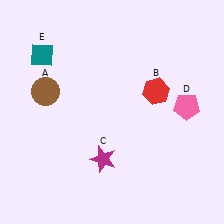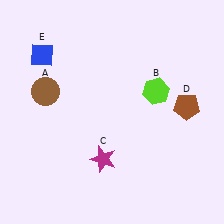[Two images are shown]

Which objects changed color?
B changed from red to lime. D changed from pink to brown. E changed from teal to blue.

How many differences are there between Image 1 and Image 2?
There are 3 differences between the two images.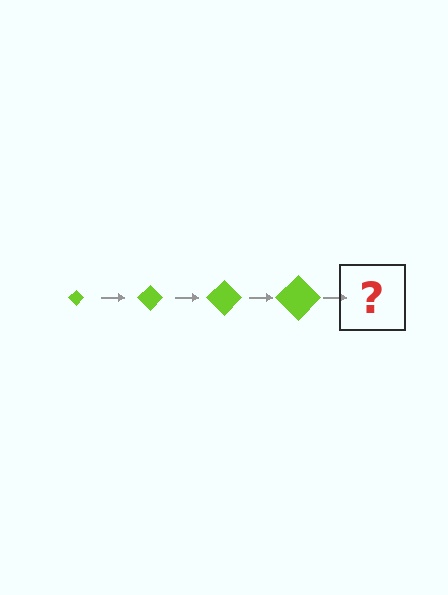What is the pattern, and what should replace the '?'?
The pattern is that the diamond gets progressively larger each step. The '?' should be a lime diamond, larger than the previous one.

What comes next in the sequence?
The next element should be a lime diamond, larger than the previous one.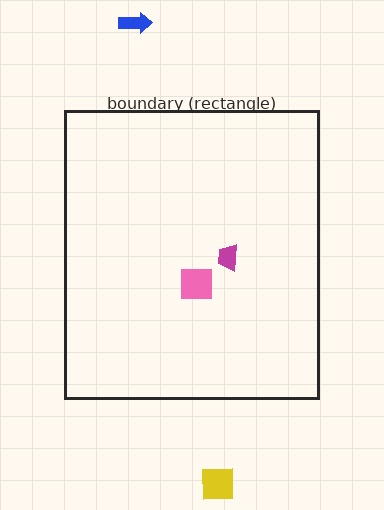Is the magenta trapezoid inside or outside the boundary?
Inside.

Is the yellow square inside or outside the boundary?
Outside.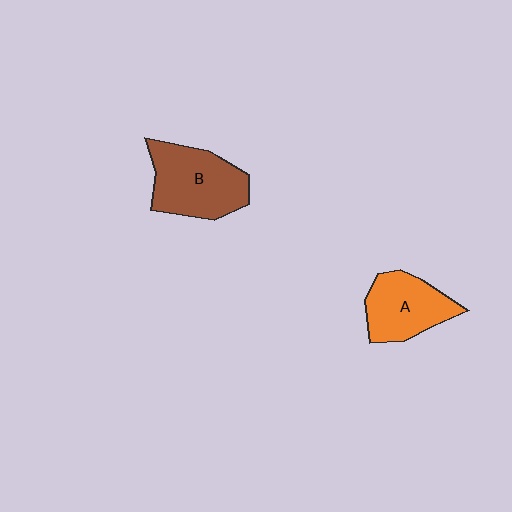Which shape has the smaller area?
Shape A (orange).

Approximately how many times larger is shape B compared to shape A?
Approximately 1.3 times.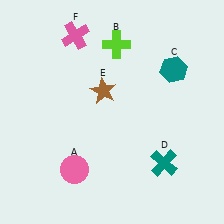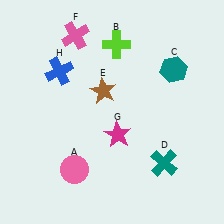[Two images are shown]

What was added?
A magenta star (G), a blue cross (H) were added in Image 2.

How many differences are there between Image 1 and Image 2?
There are 2 differences between the two images.